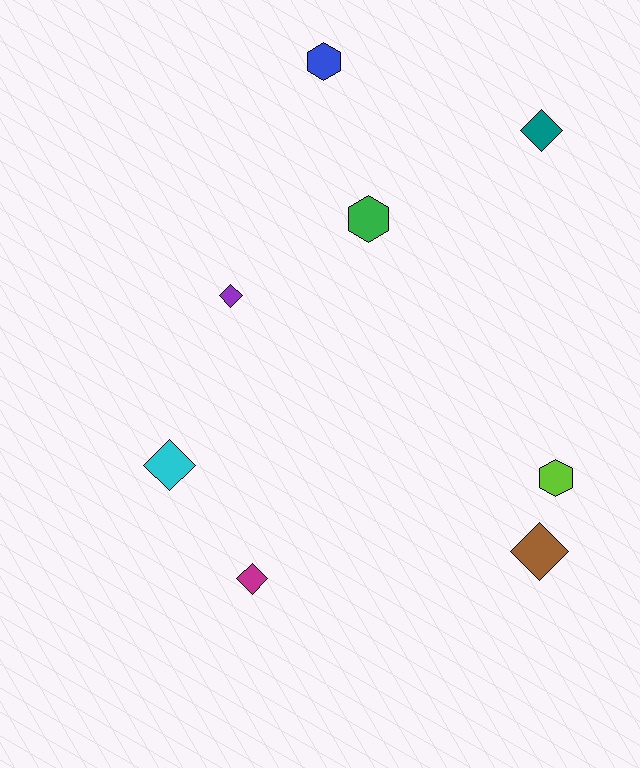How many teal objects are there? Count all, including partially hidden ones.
There is 1 teal object.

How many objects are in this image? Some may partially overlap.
There are 8 objects.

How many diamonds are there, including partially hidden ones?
There are 5 diamonds.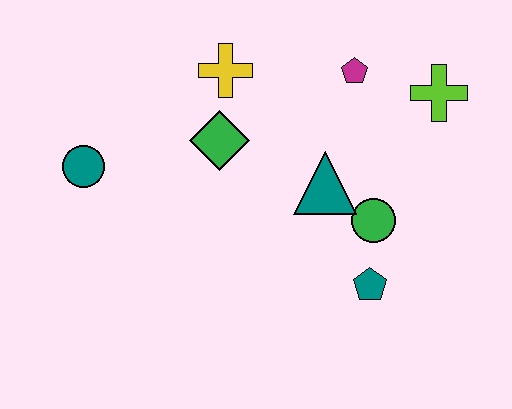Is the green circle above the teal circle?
No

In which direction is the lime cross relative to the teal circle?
The lime cross is to the right of the teal circle.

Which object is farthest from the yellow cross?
The teal pentagon is farthest from the yellow cross.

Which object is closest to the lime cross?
The magenta pentagon is closest to the lime cross.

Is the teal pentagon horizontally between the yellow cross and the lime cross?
Yes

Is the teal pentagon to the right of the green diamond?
Yes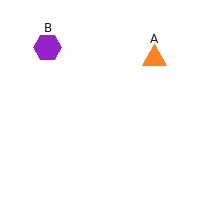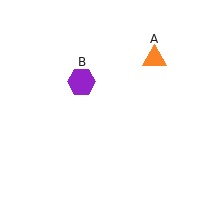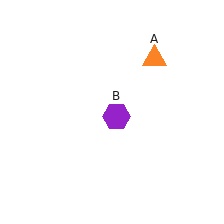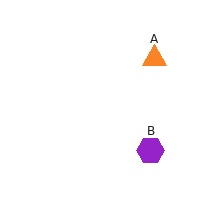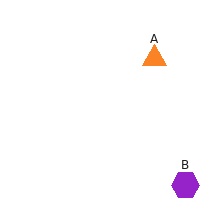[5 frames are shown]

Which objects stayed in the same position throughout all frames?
Orange triangle (object A) remained stationary.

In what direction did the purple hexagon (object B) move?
The purple hexagon (object B) moved down and to the right.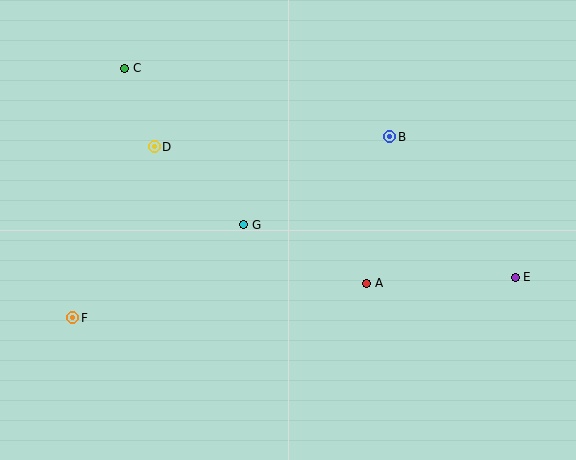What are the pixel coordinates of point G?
Point G is at (244, 225).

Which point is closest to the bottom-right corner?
Point E is closest to the bottom-right corner.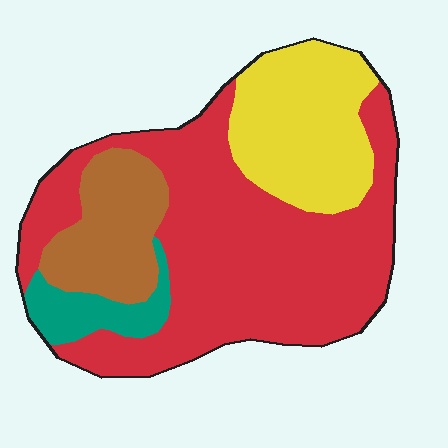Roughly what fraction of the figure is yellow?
Yellow takes up less than a quarter of the figure.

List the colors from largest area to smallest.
From largest to smallest: red, yellow, brown, teal.